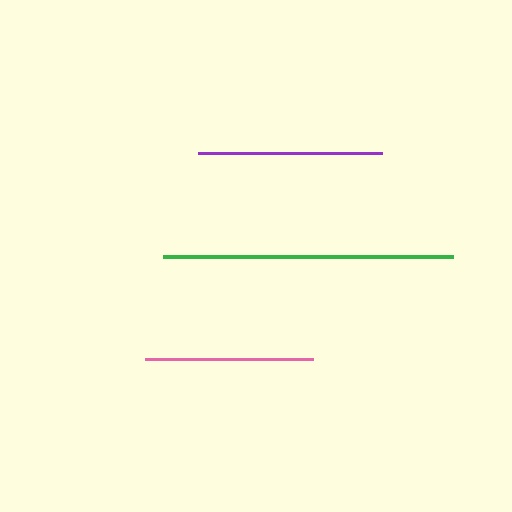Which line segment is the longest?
The green line is the longest at approximately 290 pixels.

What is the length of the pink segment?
The pink segment is approximately 167 pixels long.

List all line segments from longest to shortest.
From longest to shortest: green, purple, pink.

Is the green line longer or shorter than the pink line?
The green line is longer than the pink line.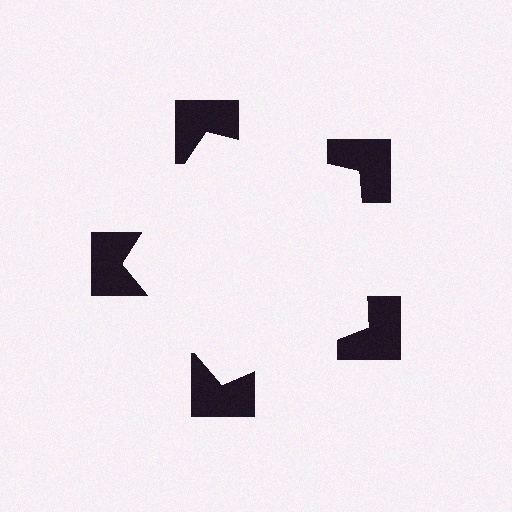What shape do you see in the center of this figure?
An illusory pentagon — its edges are inferred from the aligned wedge cuts in the notched squares, not physically drawn.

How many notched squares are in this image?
There are 5 — one at each vertex of the illusory pentagon.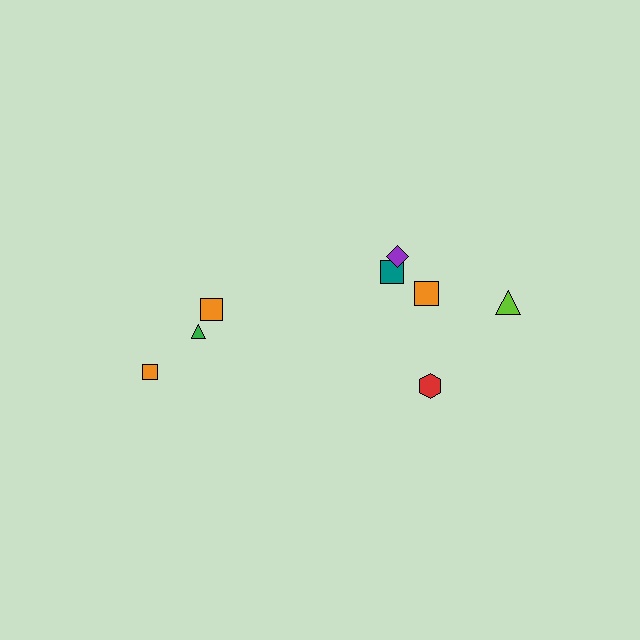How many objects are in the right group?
There are 5 objects.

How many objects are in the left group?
There are 3 objects.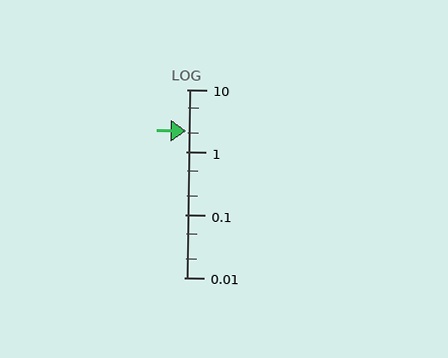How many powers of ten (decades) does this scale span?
The scale spans 3 decades, from 0.01 to 10.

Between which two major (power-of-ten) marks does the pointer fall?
The pointer is between 1 and 10.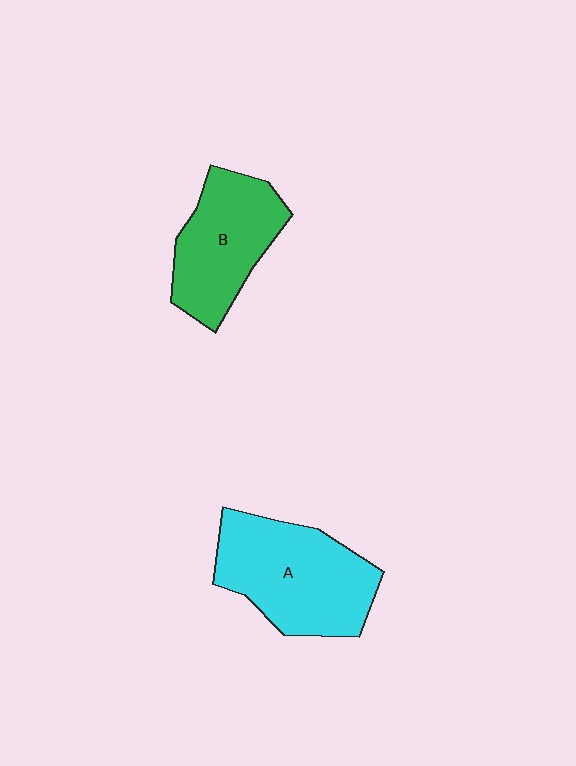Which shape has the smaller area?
Shape B (green).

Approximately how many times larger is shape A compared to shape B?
Approximately 1.3 times.